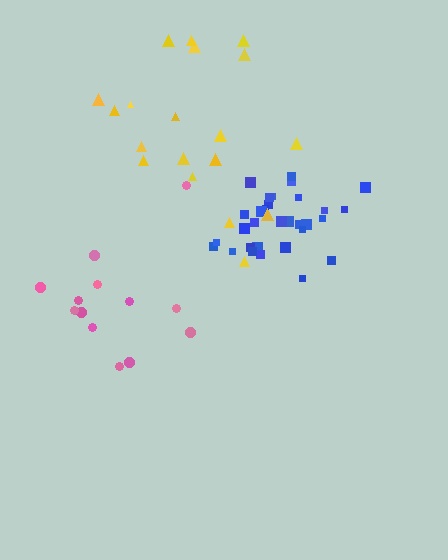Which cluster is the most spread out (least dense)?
Yellow.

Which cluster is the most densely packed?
Blue.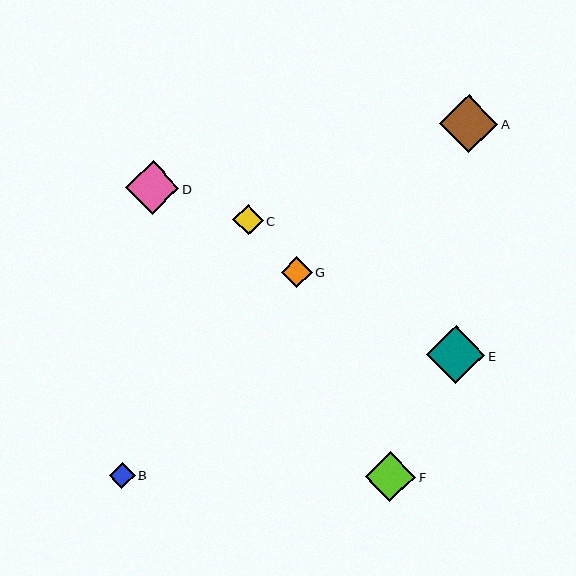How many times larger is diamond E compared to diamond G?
Diamond E is approximately 1.9 times the size of diamond G.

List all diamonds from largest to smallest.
From largest to smallest: A, E, D, F, G, C, B.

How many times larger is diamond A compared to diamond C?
Diamond A is approximately 1.9 times the size of diamond C.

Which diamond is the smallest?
Diamond B is the smallest with a size of approximately 26 pixels.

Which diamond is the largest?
Diamond A is the largest with a size of approximately 58 pixels.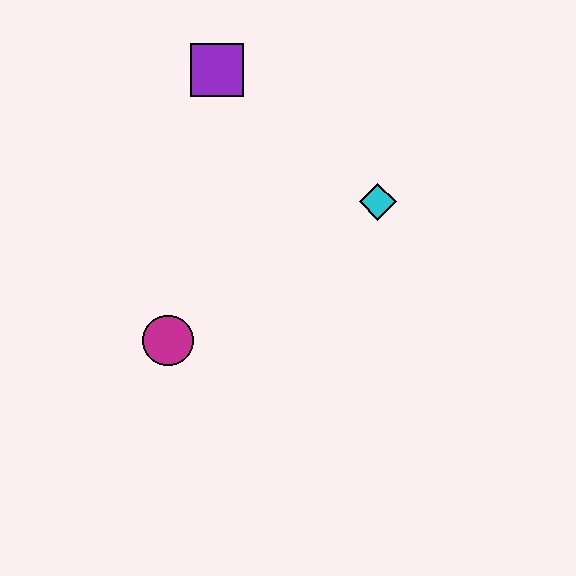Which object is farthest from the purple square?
The magenta circle is farthest from the purple square.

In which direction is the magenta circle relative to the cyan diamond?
The magenta circle is to the left of the cyan diamond.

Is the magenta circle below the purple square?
Yes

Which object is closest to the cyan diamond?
The purple square is closest to the cyan diamond.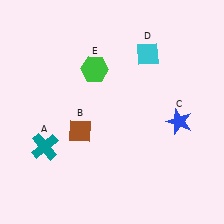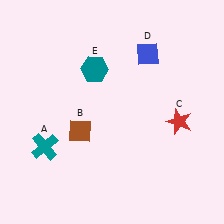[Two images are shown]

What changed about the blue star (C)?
In Image 1, C is blue. In Image 2, it changed to red.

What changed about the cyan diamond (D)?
In Image 1, D is cyan. In Image 2, it changed to blue.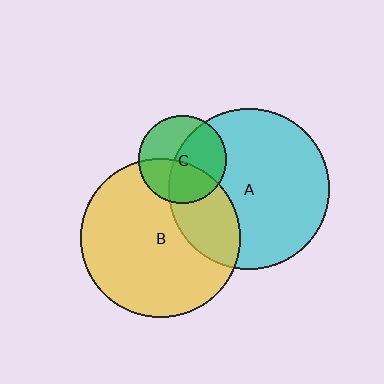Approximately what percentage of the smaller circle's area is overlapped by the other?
Approximately 40%.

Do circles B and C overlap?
Yes.